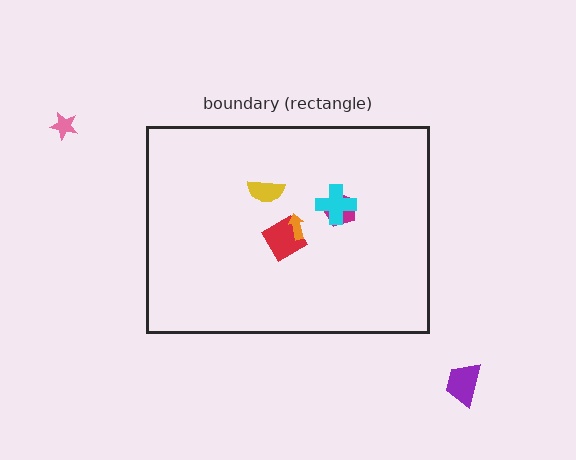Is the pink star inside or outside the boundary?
Outside.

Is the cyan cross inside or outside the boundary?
Inside.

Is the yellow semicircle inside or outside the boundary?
Inside.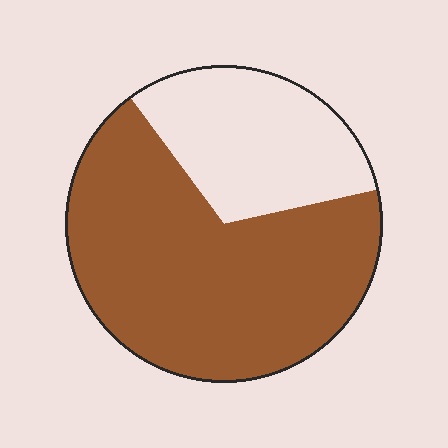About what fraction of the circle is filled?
About two thirds (2/3).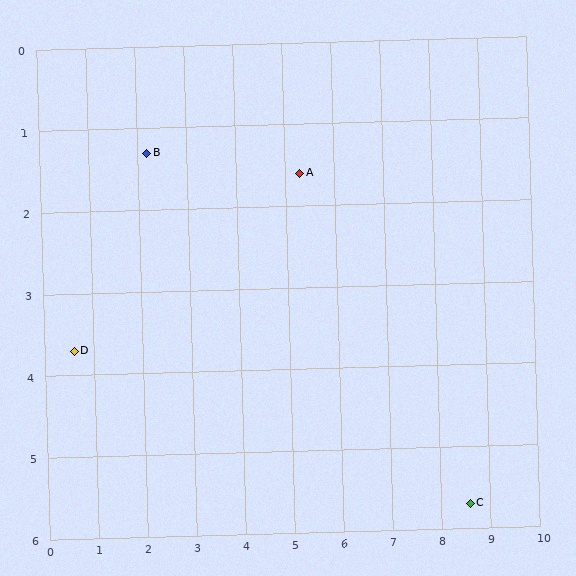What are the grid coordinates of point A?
Point A is at approximately (5.3, 1.6).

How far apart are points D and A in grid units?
Points D and A are about 5.1 grid units apart.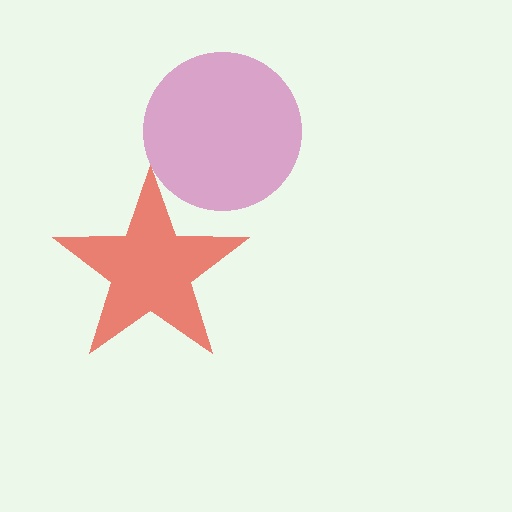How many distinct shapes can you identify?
There are 2 distinct shapes: a magenta circle, a red star.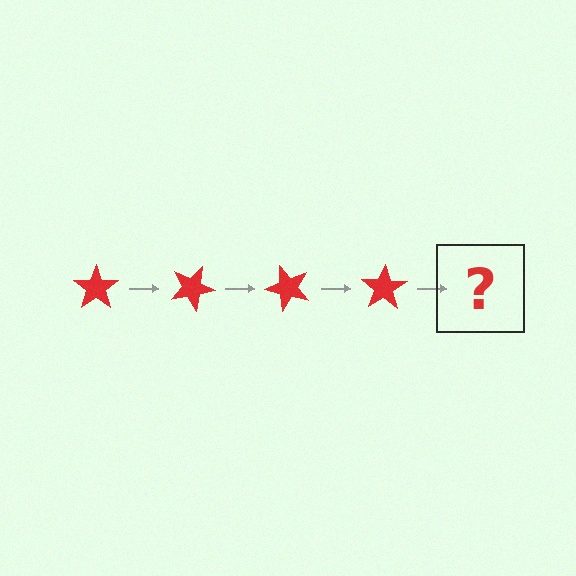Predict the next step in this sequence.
The next step is a red star rotated 100 degrees.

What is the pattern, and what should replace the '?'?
The pattern is that the star rotates 25 degrees each step. The '?' should be a red star rotated 100 degrees.